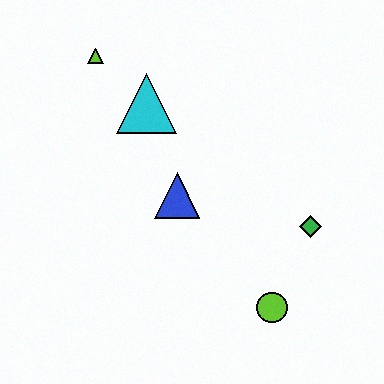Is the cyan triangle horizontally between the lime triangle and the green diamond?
Yes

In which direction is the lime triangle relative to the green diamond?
The lime triangle is to the left of the green diamond.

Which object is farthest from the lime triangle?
The lime circle is farthest from the lime triangle.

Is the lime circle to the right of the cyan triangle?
Yes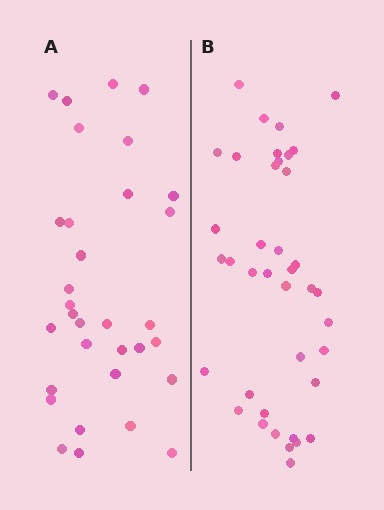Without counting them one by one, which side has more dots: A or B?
Region B (the right region) has more dots.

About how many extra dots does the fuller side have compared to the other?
Region B has roughly 8 or so more dots than region A.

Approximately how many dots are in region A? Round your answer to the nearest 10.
About 30 dots. (The exact count is 32, which rounds to 30.)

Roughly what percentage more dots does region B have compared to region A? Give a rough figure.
About 20% more.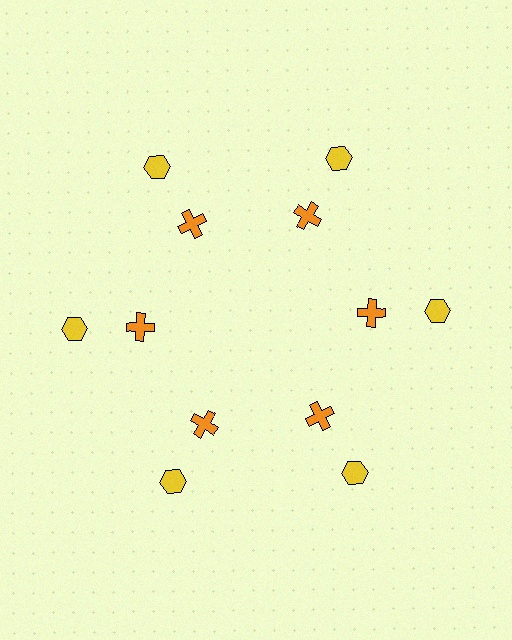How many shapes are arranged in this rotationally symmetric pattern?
There are 12 shapes, arranged in 6 groups of 2.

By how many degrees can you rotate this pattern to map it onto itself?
The pattern maps onto itself every 60 degrees of rotation.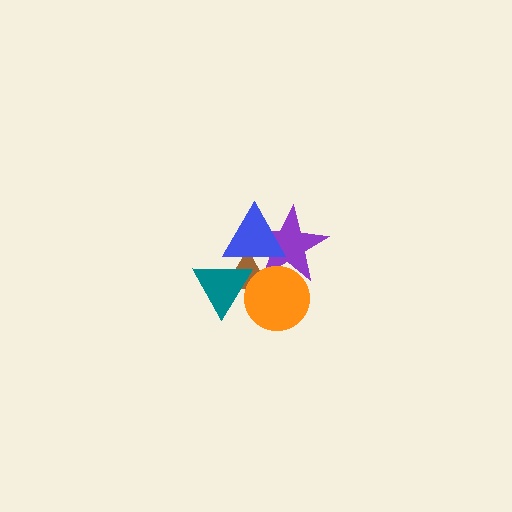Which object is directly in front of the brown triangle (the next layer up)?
The purple star is directly in front of the brown triangle.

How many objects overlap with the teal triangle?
3 objects overlap with the teal triangle.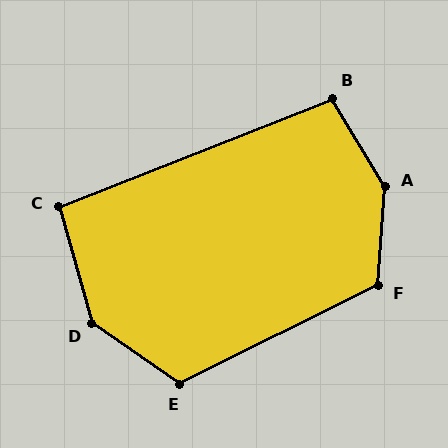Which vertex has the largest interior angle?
A, at approximately 144 degrees.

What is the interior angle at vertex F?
Approximately 121 degrees (obtuse).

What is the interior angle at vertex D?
Approximately 140 degrees (obtuse).